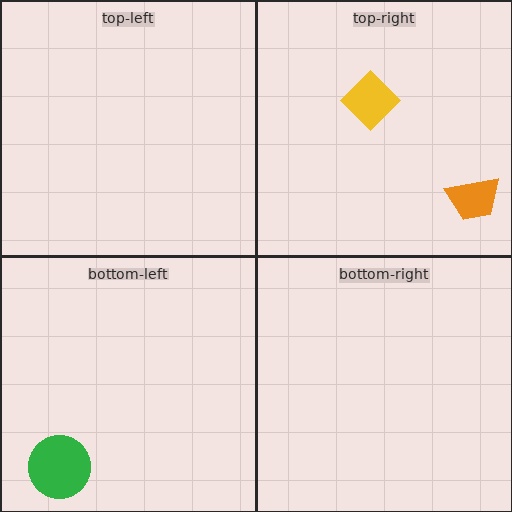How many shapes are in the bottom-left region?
1.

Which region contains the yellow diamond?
The top-right region.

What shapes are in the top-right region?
The yellow diamond, the orange trapezoid.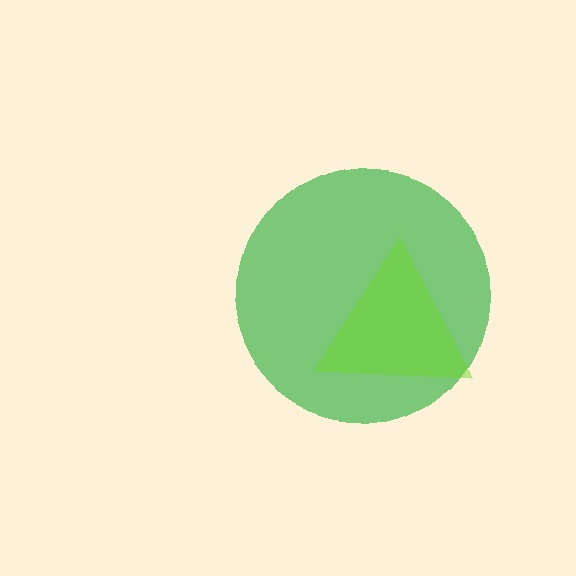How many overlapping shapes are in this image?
There are 2 overlapping shapes in the image.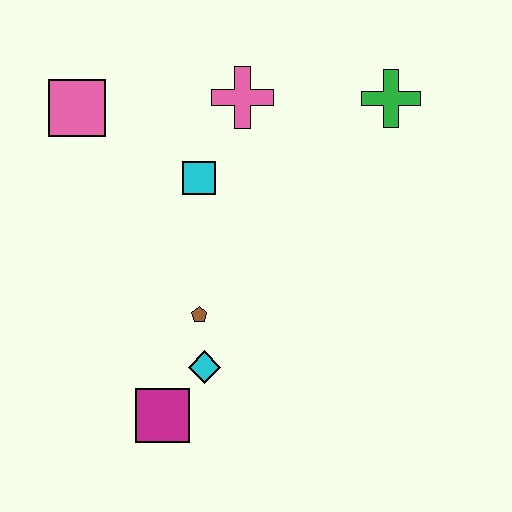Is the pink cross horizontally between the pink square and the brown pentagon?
No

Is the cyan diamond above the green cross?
No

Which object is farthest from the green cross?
The magenta square is farthest from the green cross.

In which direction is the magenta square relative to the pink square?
The magenta square is below the pink square.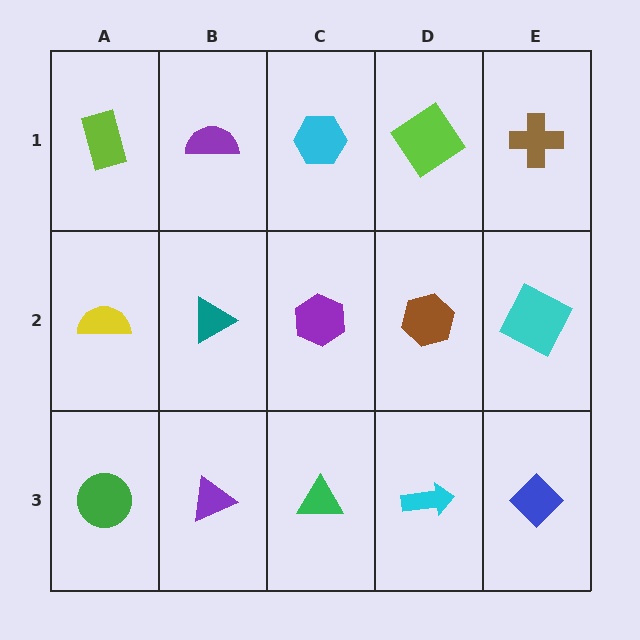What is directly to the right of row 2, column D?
A cyan square.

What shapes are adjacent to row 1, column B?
A teal triangle (row 2, column B), a lime rectangle (row 1, column A), a cyan hexagon (row 1, column C).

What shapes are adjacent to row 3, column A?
A yellow semicircle (row 2, column A), a purple triangle (row 3, column B).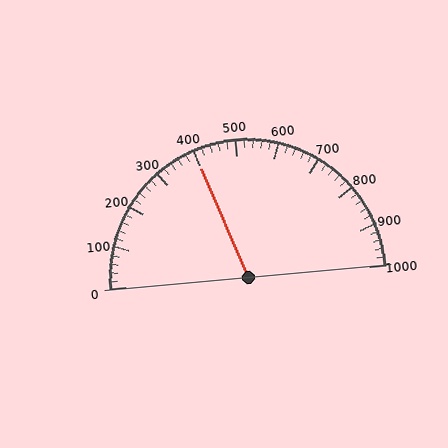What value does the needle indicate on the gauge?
The needle indicates approximately 400.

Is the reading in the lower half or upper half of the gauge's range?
The reading is in the lower half of the range (0 to 1000).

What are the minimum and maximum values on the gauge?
The gauge ranges from 0 to 1000.